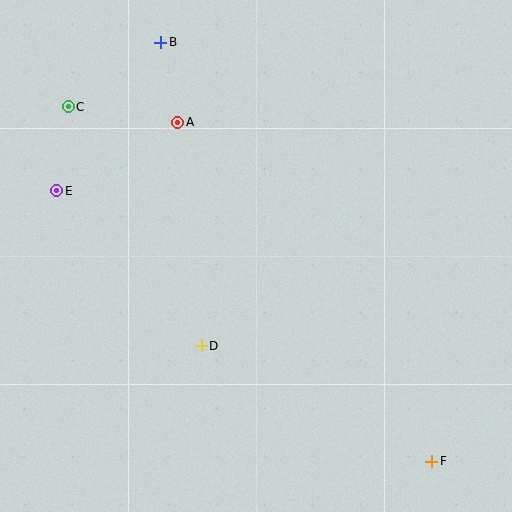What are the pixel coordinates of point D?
Point D is at (201, 346).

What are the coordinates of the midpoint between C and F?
The midpoint between C and F is at (250, 284).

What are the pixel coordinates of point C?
Point C is at (68, 107).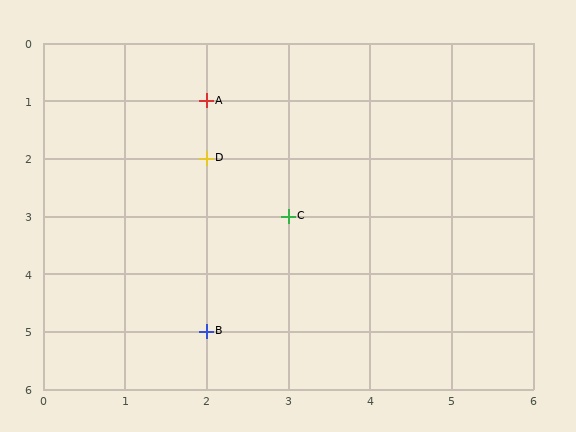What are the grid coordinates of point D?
Point D is at grid coordinates (2, 2).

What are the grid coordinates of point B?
Point B is at grid coordinates (2, 5).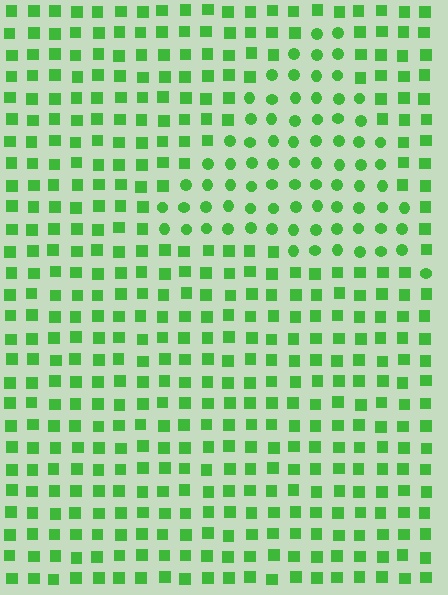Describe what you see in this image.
The image is filled with small green elements arranged in a uniform grid. A triangle-shaped region contains circles, while the surrounding area contains squares. The boundary is defined purely by the change in element shape.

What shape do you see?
I see a triangle.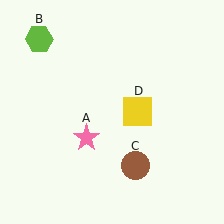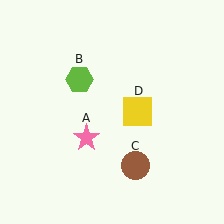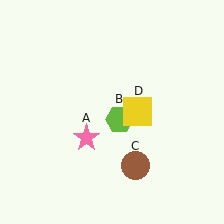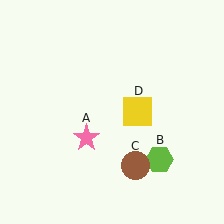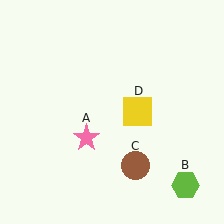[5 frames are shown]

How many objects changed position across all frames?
1 object changed position: lime hexagon (object B).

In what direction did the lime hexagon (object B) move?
The lime hexagon (object B) moved down and to the right.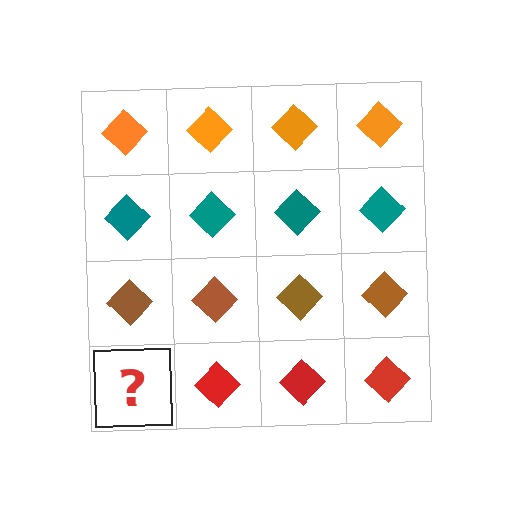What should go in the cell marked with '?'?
The missing cell should contain a red diamond.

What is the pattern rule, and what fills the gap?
The rule is that each row has a consistent color. The gap should be filled with a red diamond.